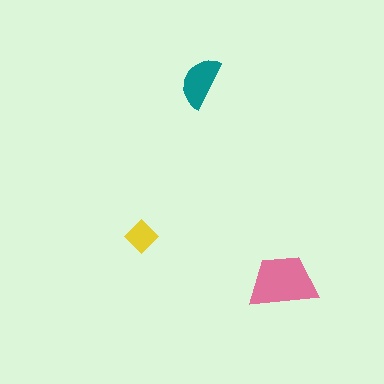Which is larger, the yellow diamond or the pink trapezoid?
The pink trapezoid.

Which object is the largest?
The pink trapezoid.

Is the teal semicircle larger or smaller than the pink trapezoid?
Smaller.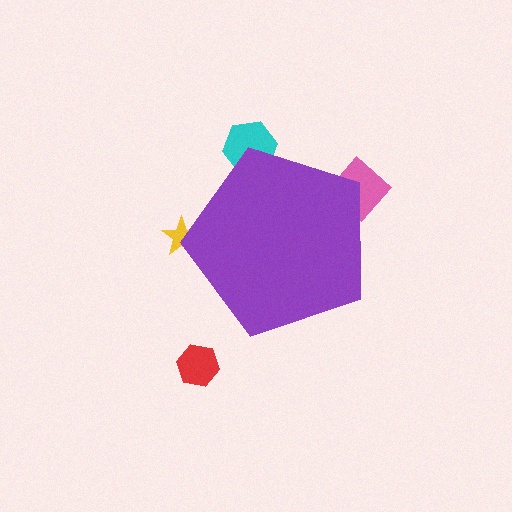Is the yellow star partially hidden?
Yes, the yellow star is partially hidden behind the purple pentagon.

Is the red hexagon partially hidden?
No, the red hexagon is fully visible.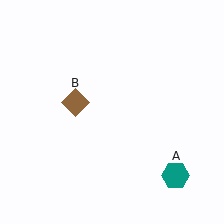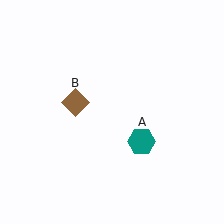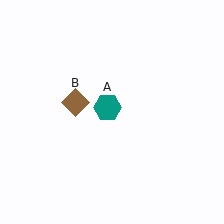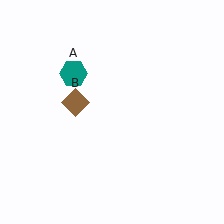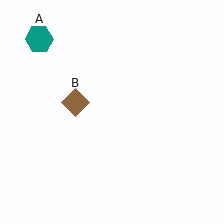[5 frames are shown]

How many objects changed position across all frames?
1 object changed position: teal hexagon (object A).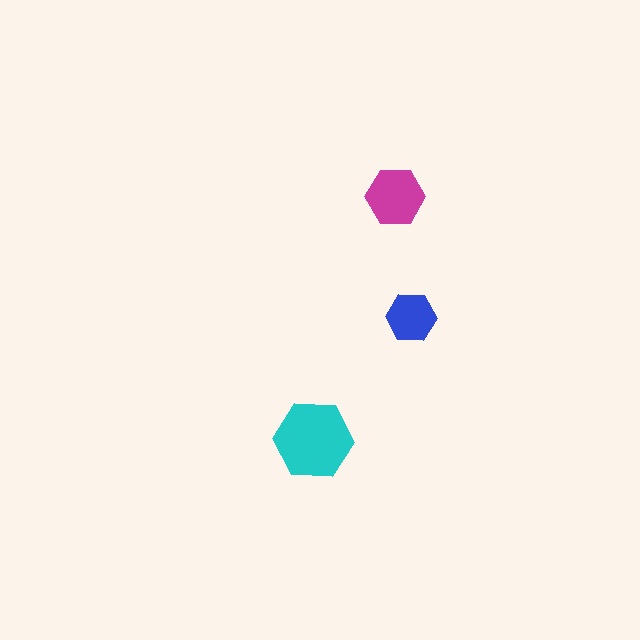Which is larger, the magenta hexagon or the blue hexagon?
The magenta one.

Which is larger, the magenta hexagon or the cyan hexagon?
The cyan one.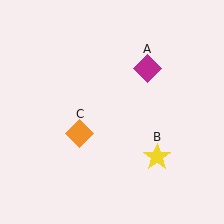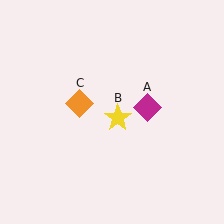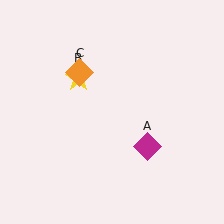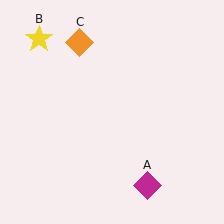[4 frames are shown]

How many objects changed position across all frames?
3 objects changed position: magenta diamond (object A), yellow star (object B), orange diamond (object C).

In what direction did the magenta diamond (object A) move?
The magenta diamond (object A) moved down.